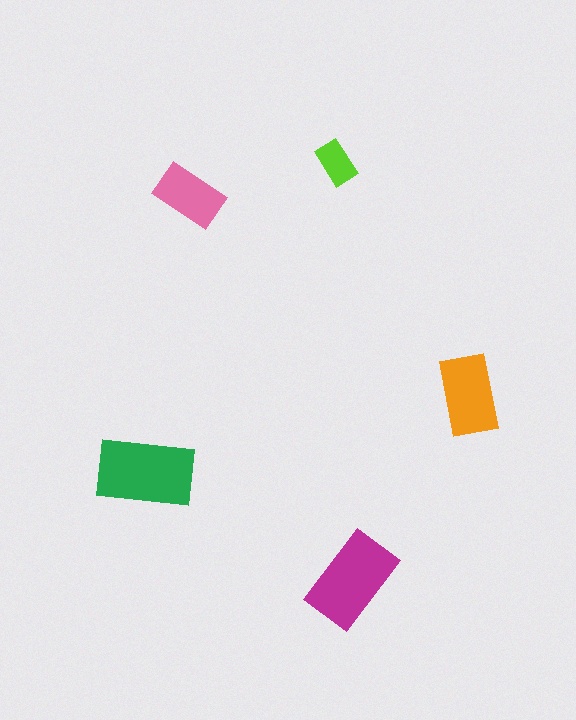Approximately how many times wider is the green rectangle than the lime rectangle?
About 2 times wider.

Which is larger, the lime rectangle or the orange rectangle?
The orange one.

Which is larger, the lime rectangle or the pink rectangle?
The pink one.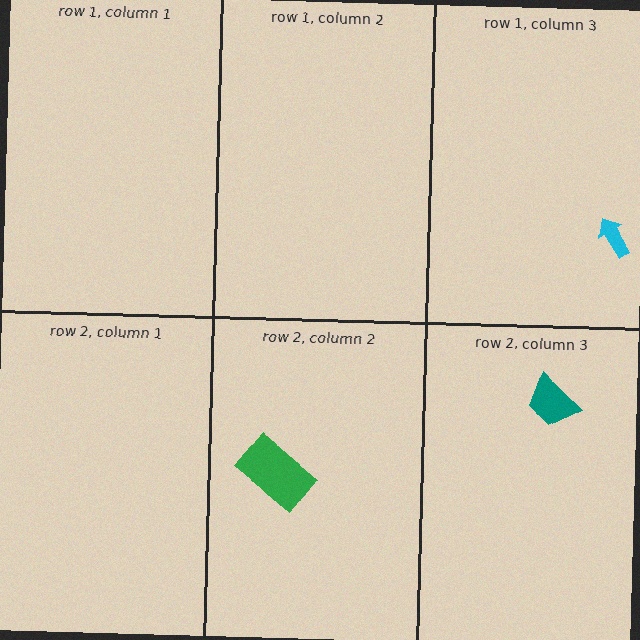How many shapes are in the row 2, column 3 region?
1.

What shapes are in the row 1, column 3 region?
The cyan arrow.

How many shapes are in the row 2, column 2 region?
1.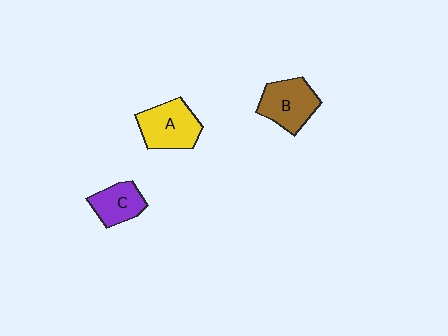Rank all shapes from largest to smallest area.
From largest to smallest: A (yellow), B (brown), C (purple).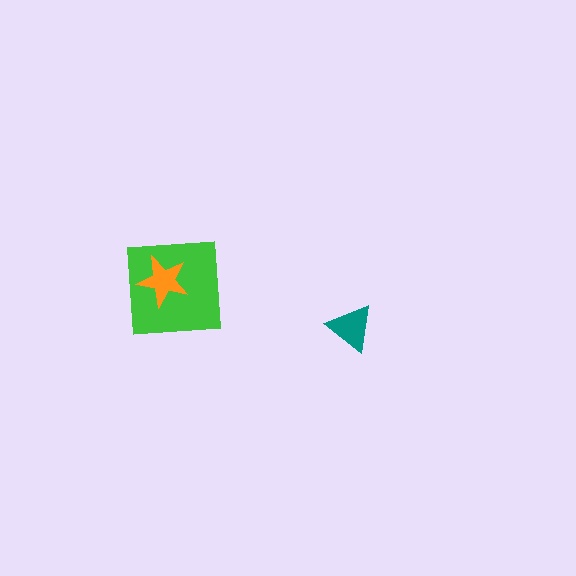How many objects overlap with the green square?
1 object overlaps with the green square.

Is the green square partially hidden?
Yes, it is partially covered by another shape.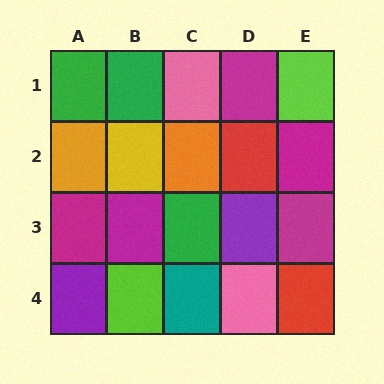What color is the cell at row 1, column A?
Green.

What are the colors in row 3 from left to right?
Magenta, magenta, green, purple, magenta.